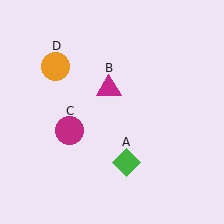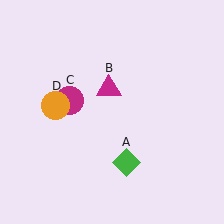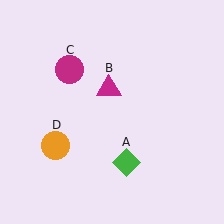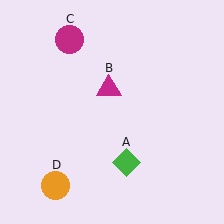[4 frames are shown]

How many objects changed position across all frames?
2 objects changed position: magenta circle (object C), orange circle (object D).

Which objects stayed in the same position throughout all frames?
Green diamond (object A) and magenta triangle (object B) remained stationary.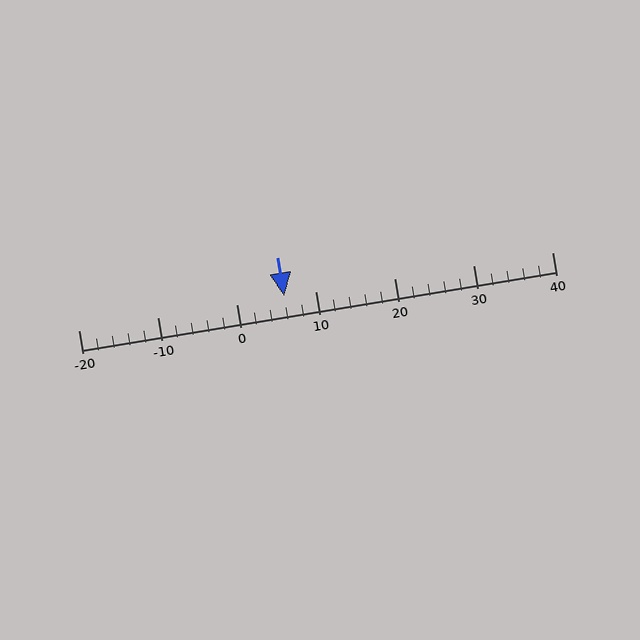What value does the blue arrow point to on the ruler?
The blue arrow points to approximately 6.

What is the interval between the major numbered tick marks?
The major tick marks are spaced 10 units apart.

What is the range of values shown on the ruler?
The ruler shows values from -20 to 40.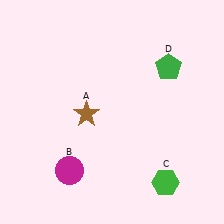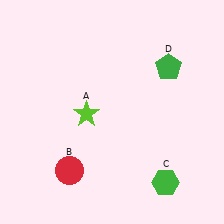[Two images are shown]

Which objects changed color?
A changed from brown to lime. B changed from magenta to red.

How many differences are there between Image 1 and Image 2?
There are 2 differences between the two images.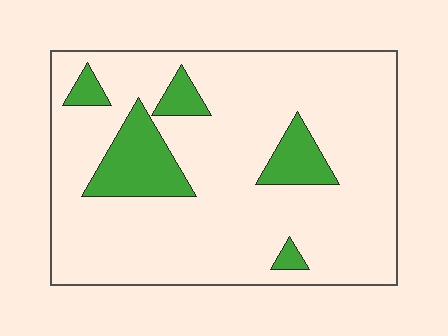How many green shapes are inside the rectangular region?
5.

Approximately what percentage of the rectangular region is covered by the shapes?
Approximately 15%.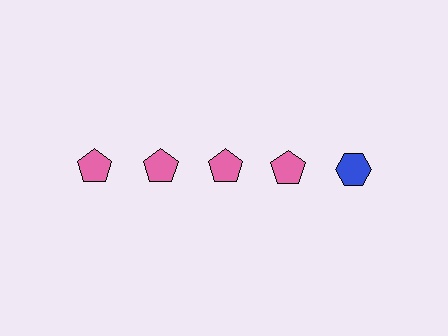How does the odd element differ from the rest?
It differs in both color (blue instead of pink) and shape (hexagon instead of pentagon).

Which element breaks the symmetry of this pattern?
The blue hexagon in the top row, rightmost column breaks the symmetry. All other shapes are pink pentagons.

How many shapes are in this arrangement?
There are 5 shapes arranged in a grid pattern.